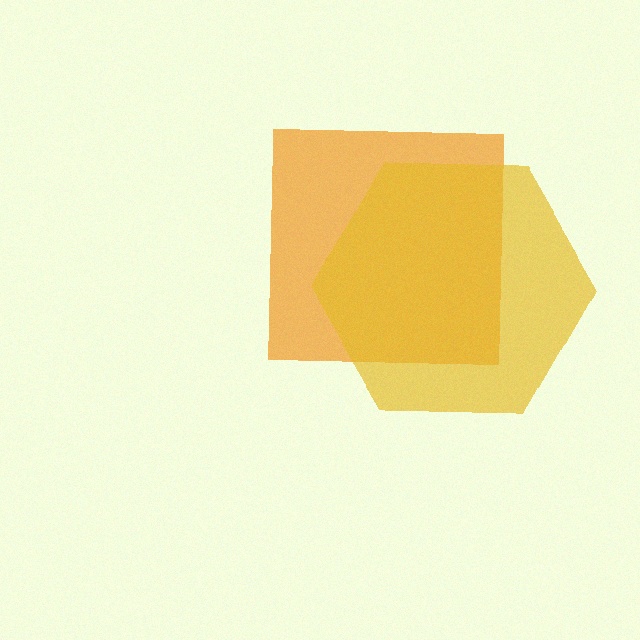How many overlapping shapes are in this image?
There are 2 overlapping shapes in the image.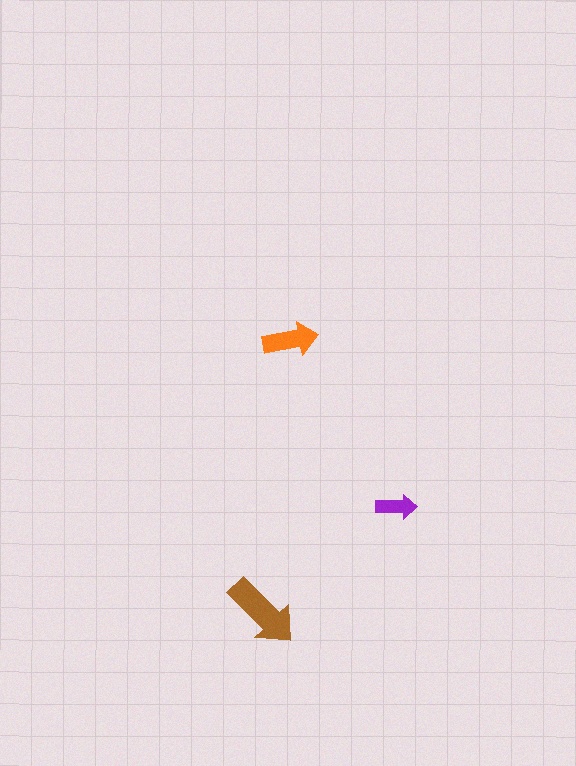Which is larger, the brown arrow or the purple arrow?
The brown one.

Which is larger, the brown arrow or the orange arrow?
The brown one.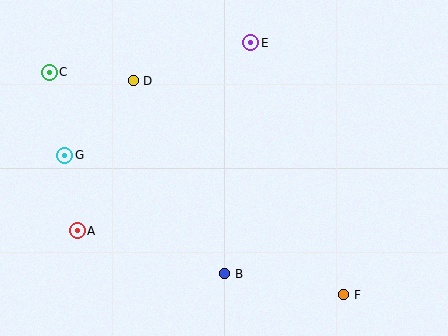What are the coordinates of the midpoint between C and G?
The midpoint between C and G is at (57, 114).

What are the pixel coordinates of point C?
Point C is at (49, 72).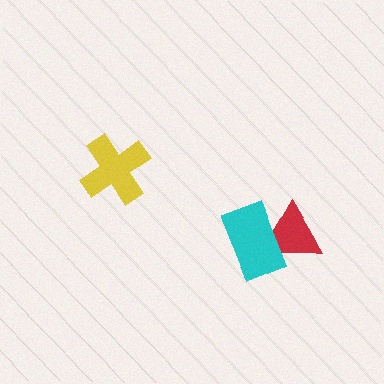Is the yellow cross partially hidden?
No, no other shape covers it.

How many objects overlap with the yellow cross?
0 objects overlap with the yellow cross.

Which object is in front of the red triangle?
The cyan rectangle is in front of the red triangle.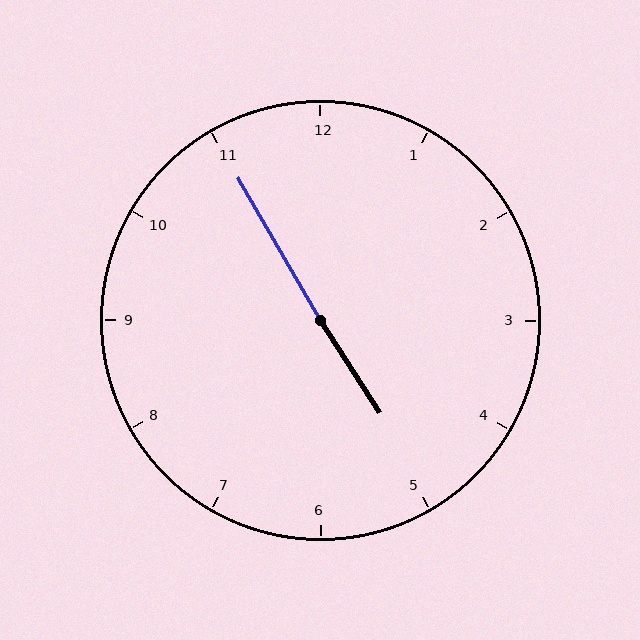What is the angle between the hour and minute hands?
Approximately 178 degrees.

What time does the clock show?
4:55.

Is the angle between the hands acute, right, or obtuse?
It is obtuse.